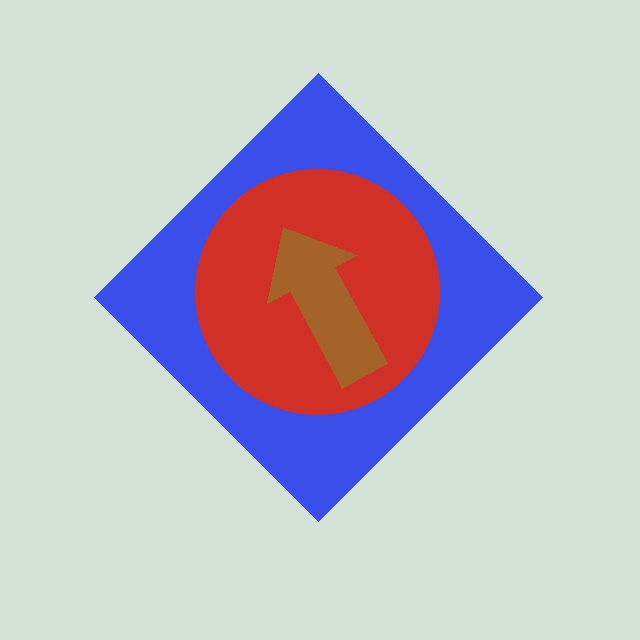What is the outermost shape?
The blue diamond.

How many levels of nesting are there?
3.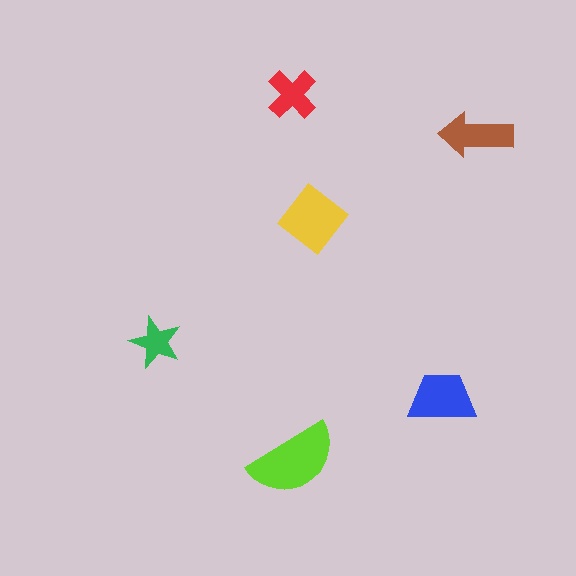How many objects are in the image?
There are 6 objects in the image.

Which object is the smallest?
The green star.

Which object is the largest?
The lime semicircle.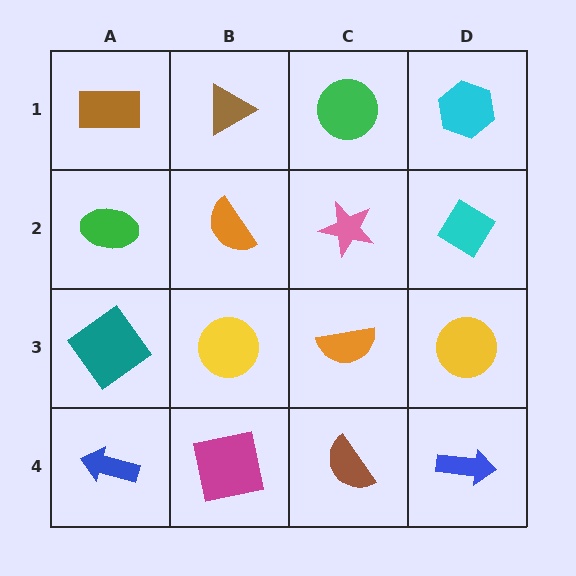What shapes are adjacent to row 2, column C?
A green circle (row 1, column C), an orange semicircle (row 3, column C), an orange semicircle (row 2, column B), a cyan diamond (row 2, column D).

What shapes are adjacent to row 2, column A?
A brown rectangle (row 1, column A), a teal diamond (row 3, column A), an orange semicircle (row 2, column B).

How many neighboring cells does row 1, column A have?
2.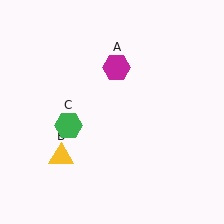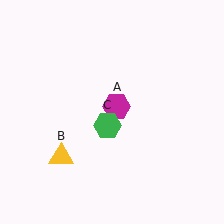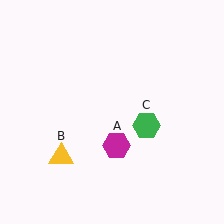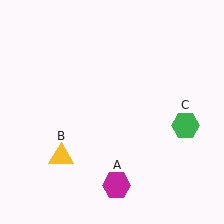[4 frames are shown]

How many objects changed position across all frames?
2 objects changed position: magenta hexagon (object A), green hexagon (object C).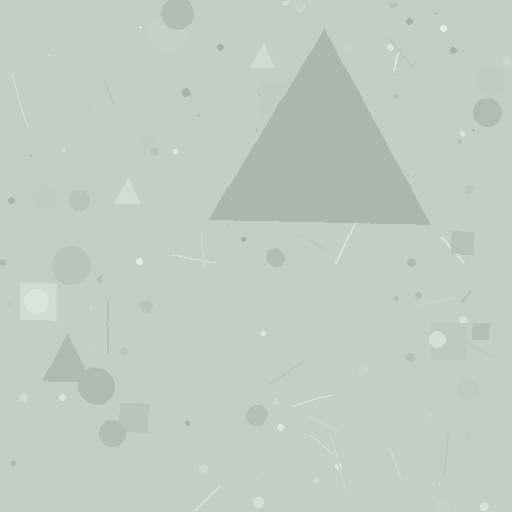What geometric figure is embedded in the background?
A triangle is embedded in the background.